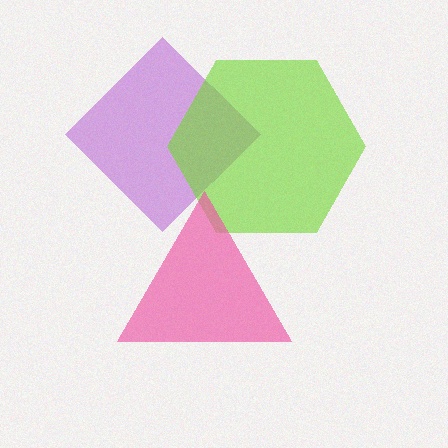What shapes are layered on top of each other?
The layered shapes are: a purple diamond, a lime hexagon, a pink triangle.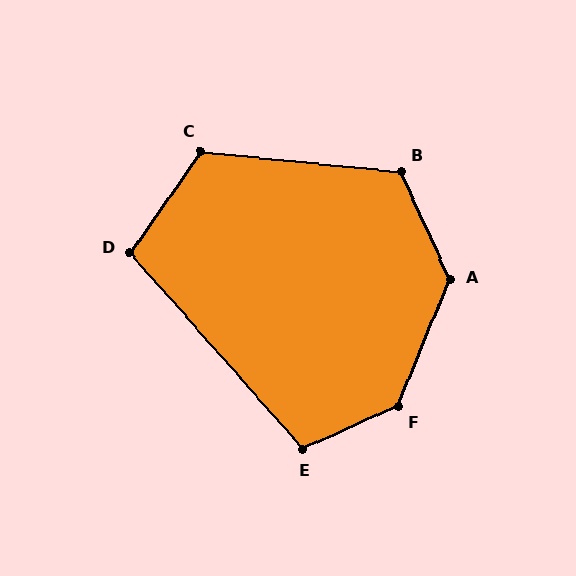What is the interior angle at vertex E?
Approximately 107 degrees (obtuse).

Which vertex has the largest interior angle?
F, at approximately 136 degrees.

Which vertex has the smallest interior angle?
D, at approximately 104 degrees.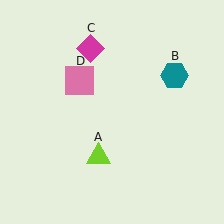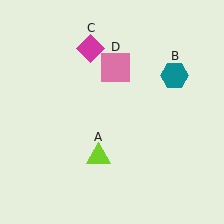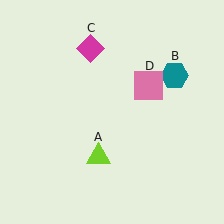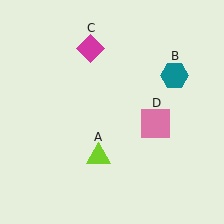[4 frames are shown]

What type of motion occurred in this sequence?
The pink square (object D) rotated clockwise around the center of the scene.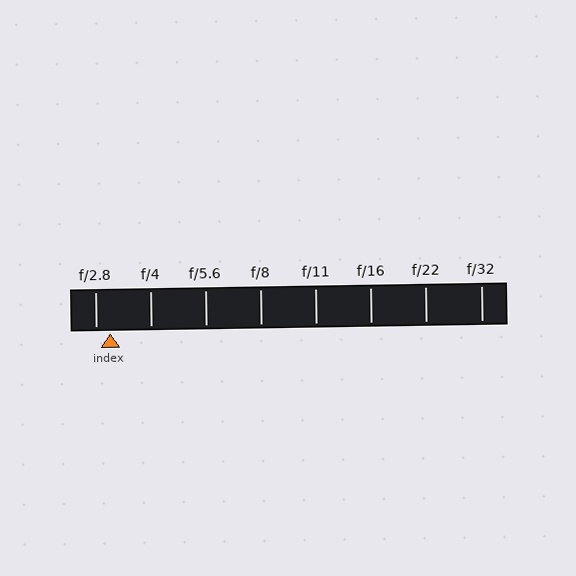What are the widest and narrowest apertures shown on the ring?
The widest aperture shown is f/2.8 and the narrowest is f/32.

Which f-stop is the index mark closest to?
The index mark is closest to f/2.8.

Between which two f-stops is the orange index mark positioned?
The index mark is between f/2.8 and f/4.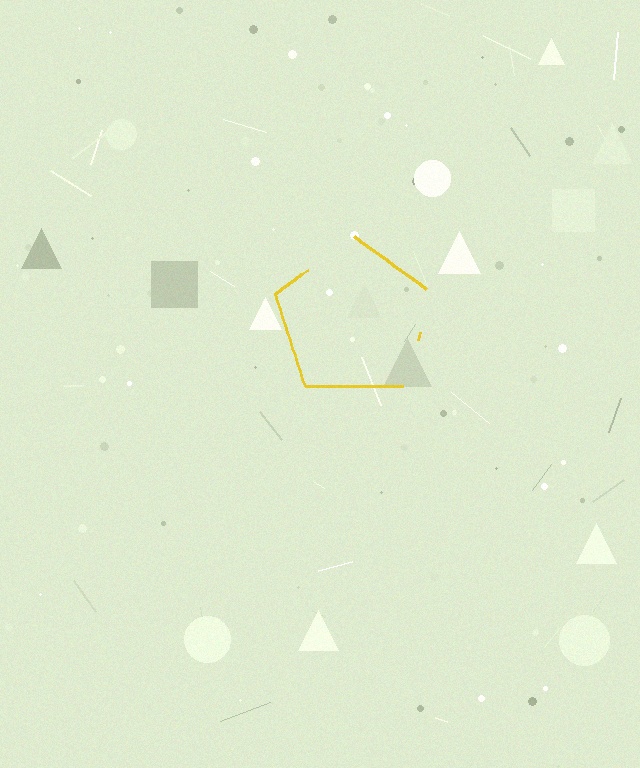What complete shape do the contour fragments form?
The contour fragments form a pentagon.